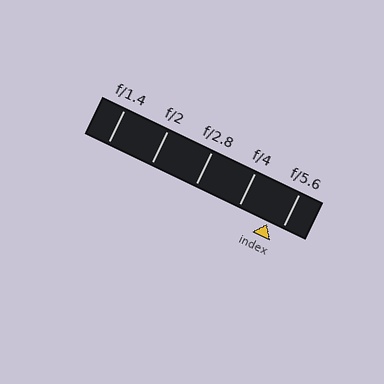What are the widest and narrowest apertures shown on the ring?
The widest aperture shown is f/1.4 and the narrowest is f/5.6.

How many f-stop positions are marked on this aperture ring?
There are 5 f-stop positions marked.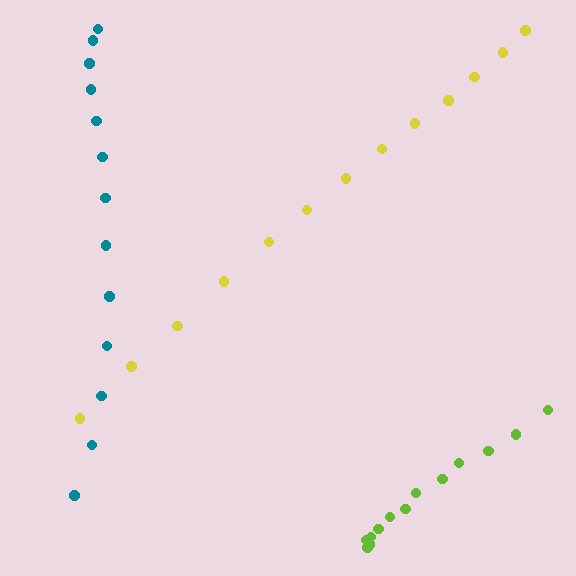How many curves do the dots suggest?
There are 3 distinct paths.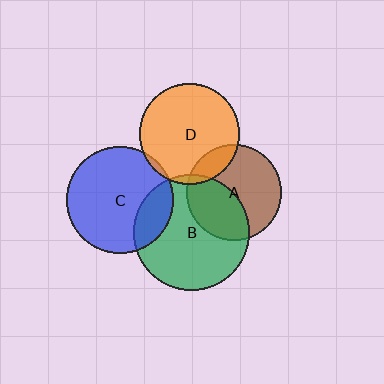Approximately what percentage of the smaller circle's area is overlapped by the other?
Approximately 15%.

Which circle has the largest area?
Circle B (green).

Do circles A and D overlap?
Yes.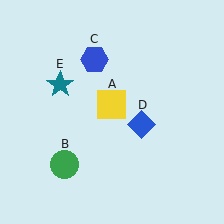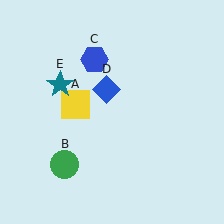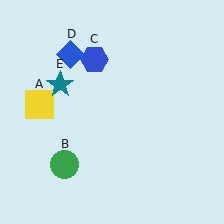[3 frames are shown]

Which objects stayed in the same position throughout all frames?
Green circle (object B) and blue hexagon (object C) and teal star (object E) remained stationary.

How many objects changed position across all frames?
2 objects changed position: yellow square (object A), blue diamond (object D).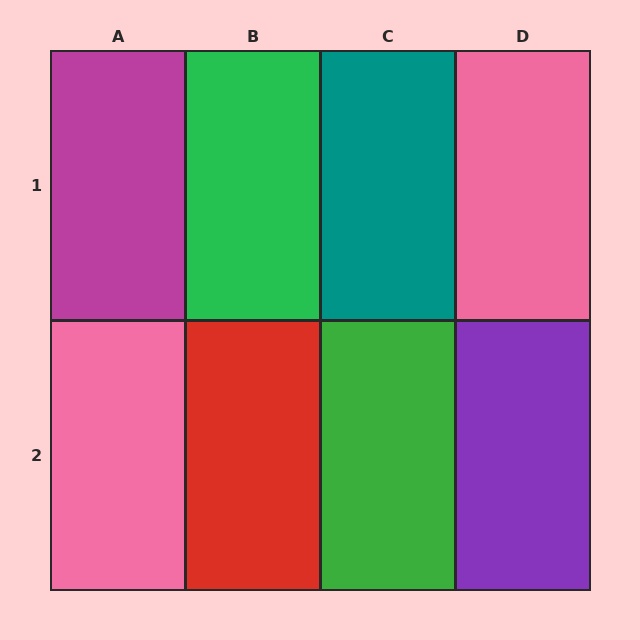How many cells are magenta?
1 cell is magenta.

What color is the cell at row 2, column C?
Green.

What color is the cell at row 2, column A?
Pink.